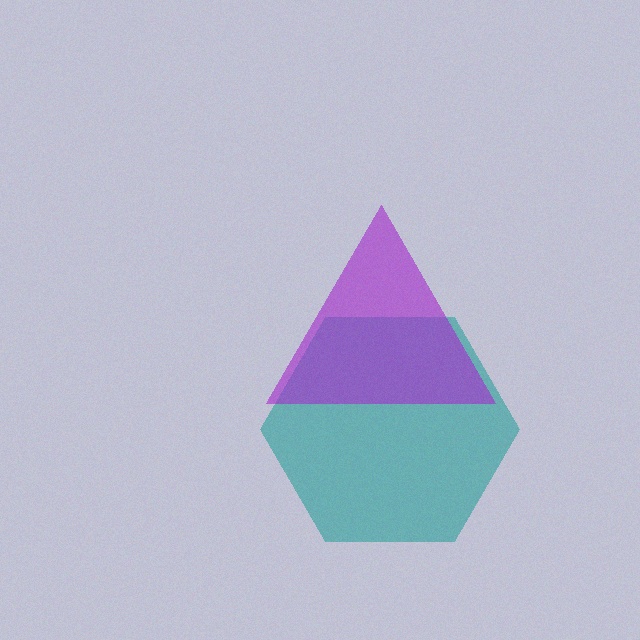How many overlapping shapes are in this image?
There are 2 overlapping shapes in the image.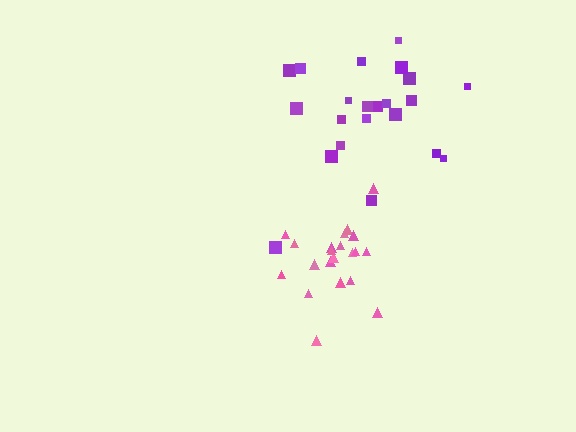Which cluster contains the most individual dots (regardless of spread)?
Purple (22).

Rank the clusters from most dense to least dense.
pink, purple.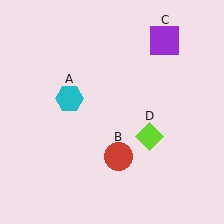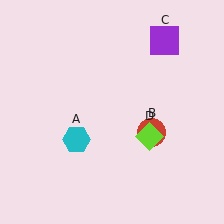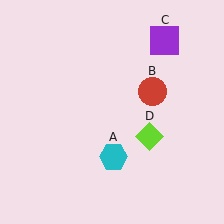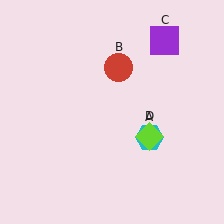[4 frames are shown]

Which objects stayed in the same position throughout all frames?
Purple square (object C) and lime diamond (object D) remained stationary.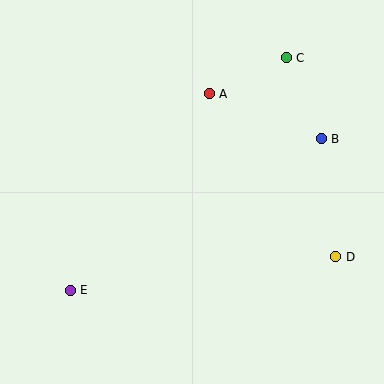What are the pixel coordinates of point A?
Point A is at (209, 94).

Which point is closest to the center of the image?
Point A at (209, 94) is closest to the center.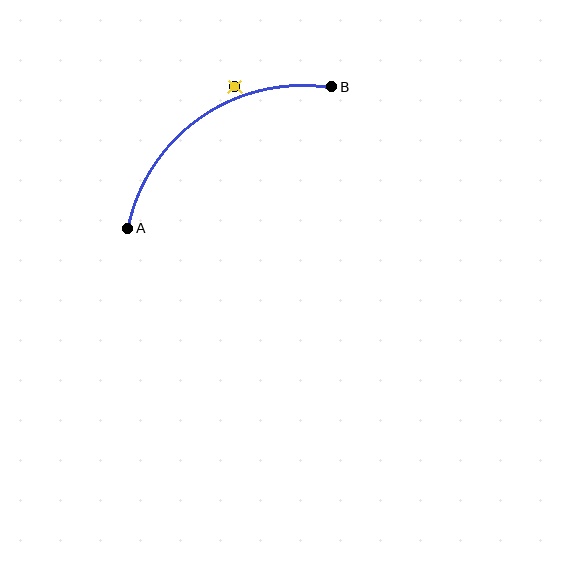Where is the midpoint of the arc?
The arc midpoint is the point on the curve farthest from the straight line joining A and B. It sits above and to the left of that line.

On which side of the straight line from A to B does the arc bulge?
The arc bulges above and to the left of the straight line connecting A and B.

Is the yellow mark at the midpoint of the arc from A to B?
No — the yellow mark does not lie on the arc at all. It sits slightly outside the curve.